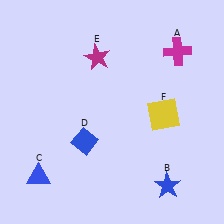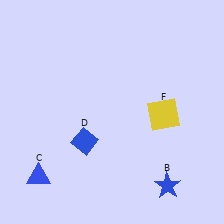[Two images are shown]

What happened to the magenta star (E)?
The magenta star (E) was removed in Image 2. It was in the top-left area of Image 1.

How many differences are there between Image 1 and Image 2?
There are 2 differences between the two images.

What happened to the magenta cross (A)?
The magenta cross (A) was removed in Image 2. It was in the top-right area of Image 1.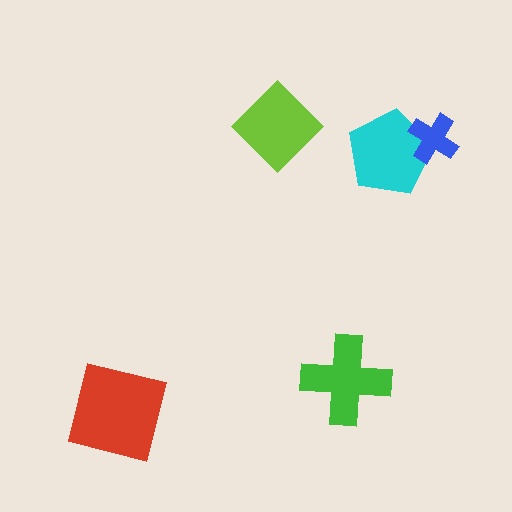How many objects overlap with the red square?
0 objects overlap with the red square.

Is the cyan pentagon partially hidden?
Yes, it is partially covered by another shape.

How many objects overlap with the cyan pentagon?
1 object overlaps with the cyan pentagon.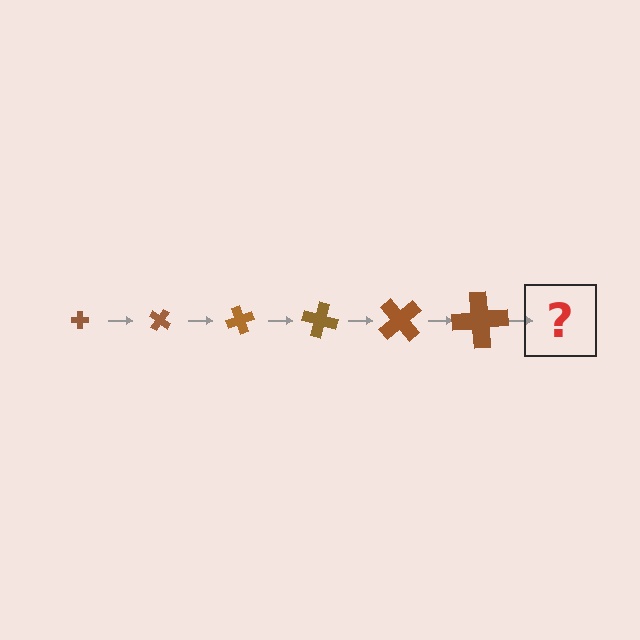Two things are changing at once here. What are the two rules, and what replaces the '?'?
The two rules are that the cross grows larger each step and it rotates 35 degrees each step. The '?' should be a cross, larger than the previous one and rotated 210 degrees from the start.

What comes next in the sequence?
The next element should be a cross, larger than the previous one and rotated 210 degrees from the start.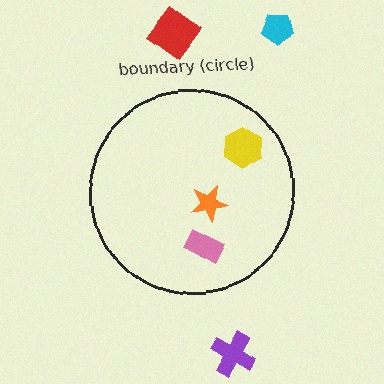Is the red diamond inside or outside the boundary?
Outside.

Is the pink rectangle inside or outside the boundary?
Inside.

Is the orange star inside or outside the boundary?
Inside.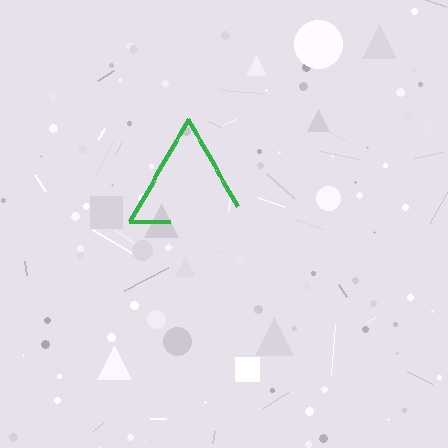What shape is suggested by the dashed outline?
The dashed outline suggests a triangle.